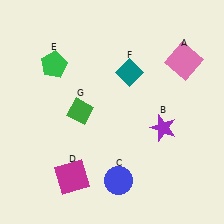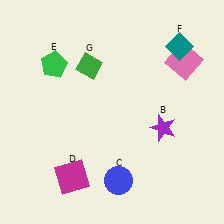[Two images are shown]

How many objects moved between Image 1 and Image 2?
2 objects moved between the two images.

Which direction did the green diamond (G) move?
The green diamond (G) moved up.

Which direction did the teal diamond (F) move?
The teal diamond (F) moved right.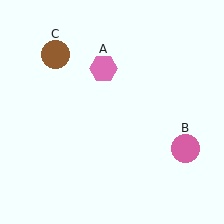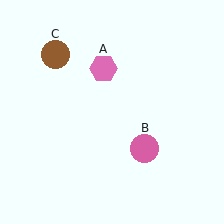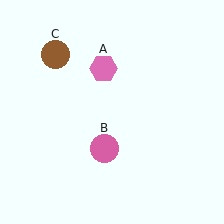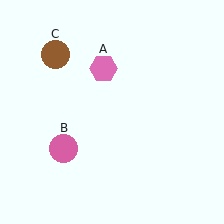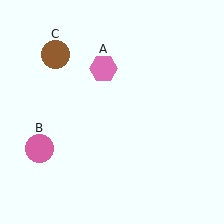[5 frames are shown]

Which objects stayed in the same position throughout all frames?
Pink hexagon (object A) and brown circle (object C) remained stationary.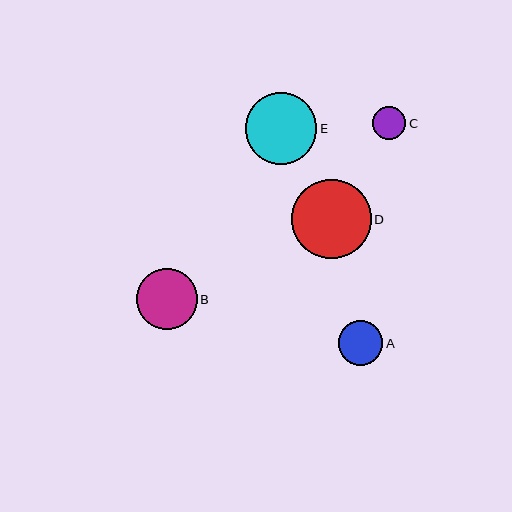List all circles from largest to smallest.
From largest to smallest: D, E, B, A, C.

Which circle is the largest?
Circle D is the largest with a size of approximately 80 pixels.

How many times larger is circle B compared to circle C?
Circle B is approximately 1.8 times the size of circle C.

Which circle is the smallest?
Circle C is the smallest with a size of approximately 33 pixels.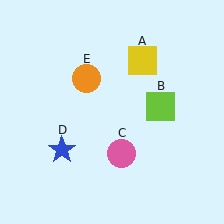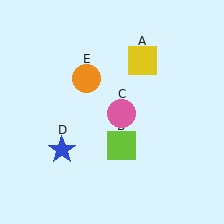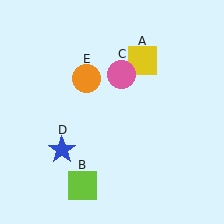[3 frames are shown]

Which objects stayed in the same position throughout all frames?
Yellow square (object A) and blue star (object D) and orange circle (object E) remained stationary.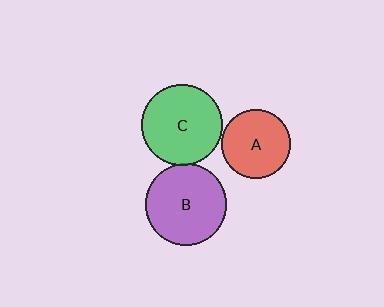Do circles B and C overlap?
Yes.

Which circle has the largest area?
Circle B (purple).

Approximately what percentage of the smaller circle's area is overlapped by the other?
Approximately 5%.